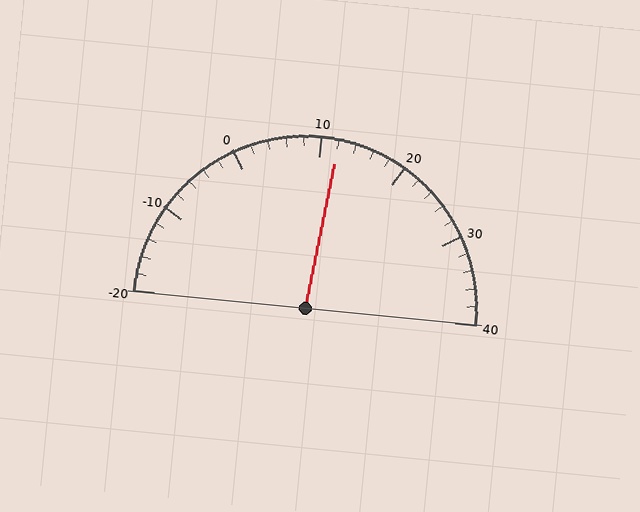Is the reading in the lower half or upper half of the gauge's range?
The reading is in the upper half of the range (-20 to 40).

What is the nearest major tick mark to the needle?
The nearest major tick mark is 10.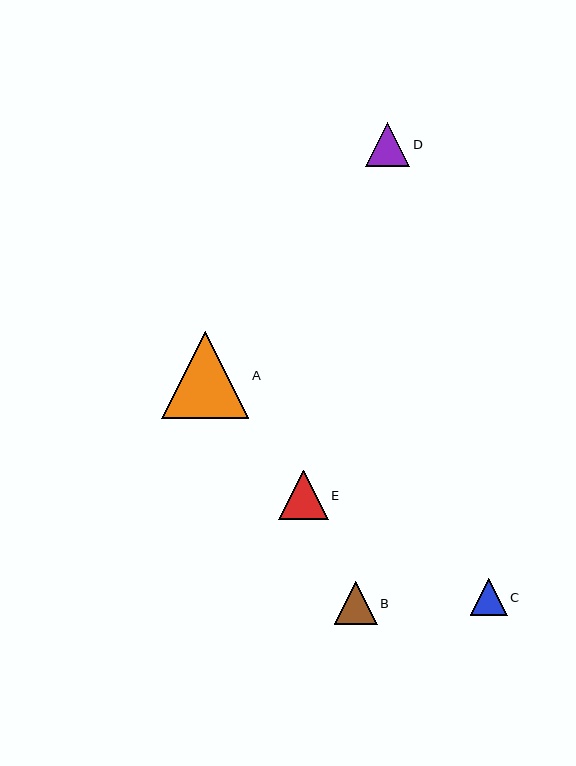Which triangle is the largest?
Triangle A is the largest with a size of approximately 88 pixels.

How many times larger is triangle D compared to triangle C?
Triangle D is approximately 1.2 times the size of triangle C.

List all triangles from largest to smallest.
From largest to smallest: A, E, D, B, C.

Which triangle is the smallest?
Triangle C is the smallest with a size of approximately 37 pixels.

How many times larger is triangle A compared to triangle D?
Triangle A is approximately 2.0 times the size of triangle D.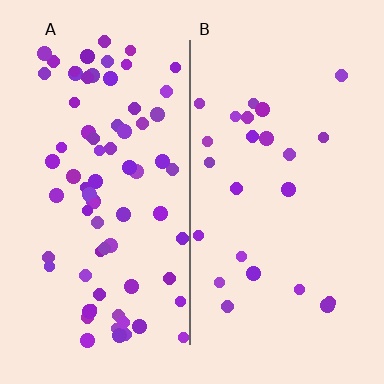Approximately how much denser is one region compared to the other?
Approximately 3.0× — region A over region B.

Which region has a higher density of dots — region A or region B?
A (the left).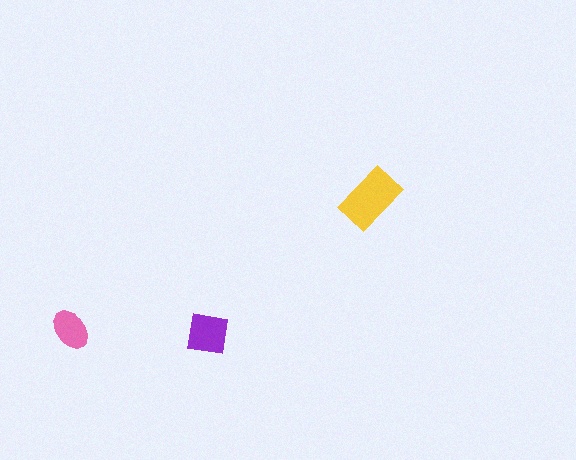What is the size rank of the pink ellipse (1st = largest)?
3rd.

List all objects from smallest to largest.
The pink ellipse, the purple square, the yellow rectangle.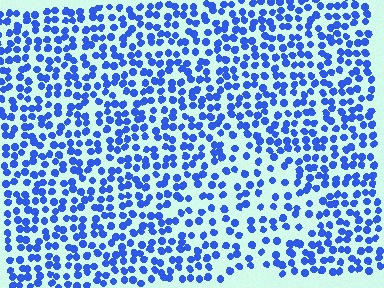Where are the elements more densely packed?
The elements are more densely packed outside the diamond boundary.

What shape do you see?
I see a diamond.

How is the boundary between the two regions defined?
The boundary is defined by a change in element density (approximately 1.6x ratio). All elements are the same color, size, and shape.